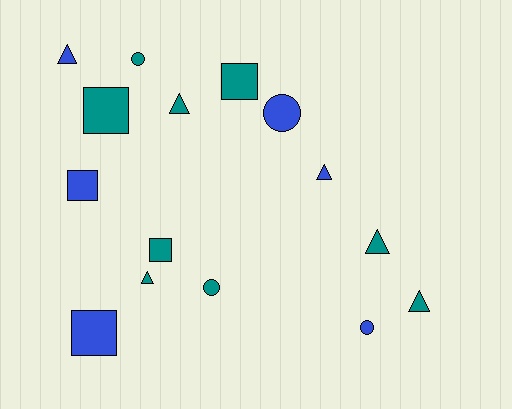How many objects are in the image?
There are 15 objects.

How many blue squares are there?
There are 2 blue squares.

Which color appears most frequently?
Teal, with 9 objects.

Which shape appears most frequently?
Triangle, with 6 objects.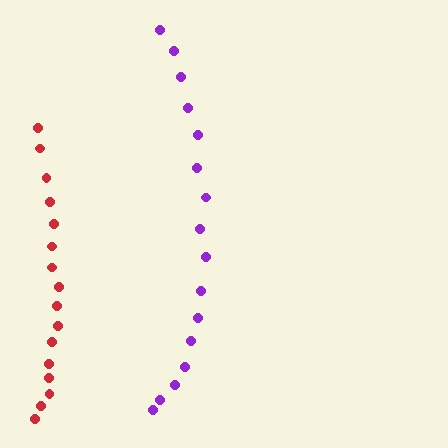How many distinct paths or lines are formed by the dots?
There are 2 distinct paths.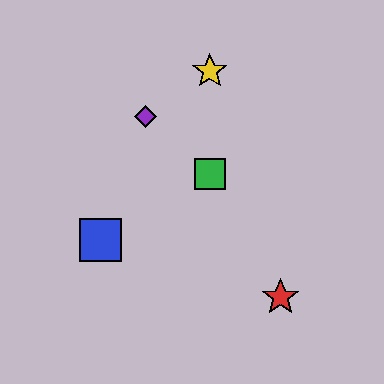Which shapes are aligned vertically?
The green square, the yellow star are aligned vertically.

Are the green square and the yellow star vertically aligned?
Yes, both are at x≈210.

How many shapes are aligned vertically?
2 shapes (the green square, the yellow star) are aligned vertically.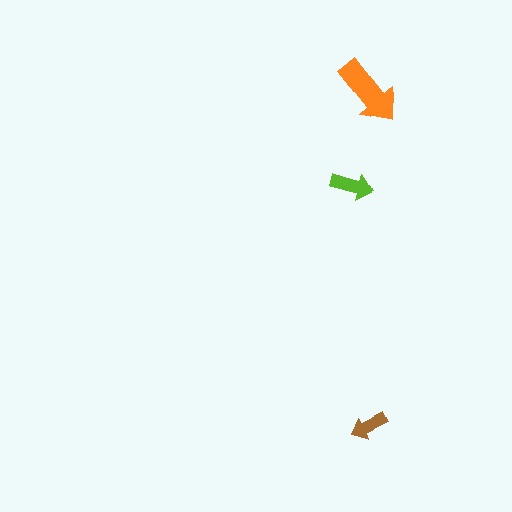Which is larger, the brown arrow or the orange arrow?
The orange one.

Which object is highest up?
The orange arrow is topmost.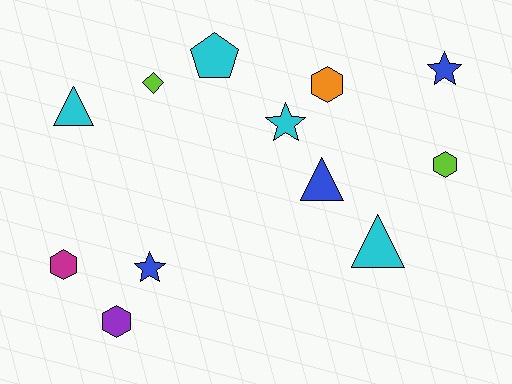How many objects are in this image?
There are 12 objects.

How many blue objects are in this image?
There are 3 blue objects.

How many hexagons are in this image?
There are 4 hexagons.